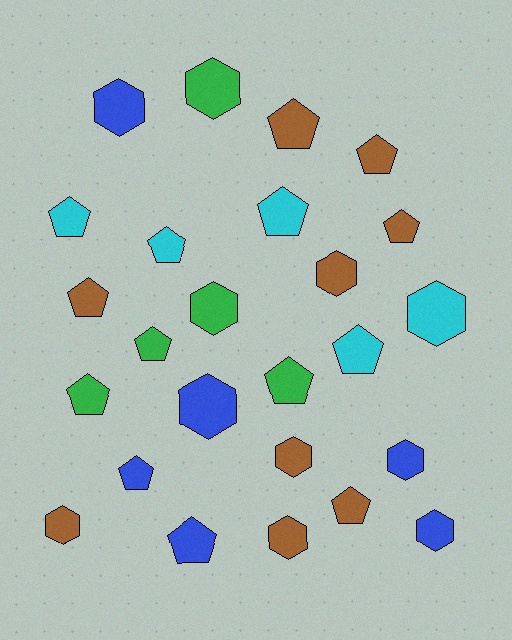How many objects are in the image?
There are 25 objects.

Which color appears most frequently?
Brown, with 9 objects.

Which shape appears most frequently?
Pentagon, with 14 objects.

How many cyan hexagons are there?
There is 1 cyan hexagon.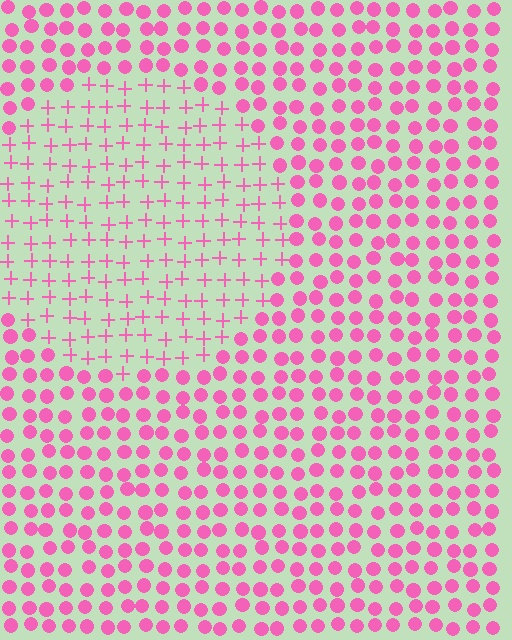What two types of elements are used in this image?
The image uses plus signs inside the circle region and circles outside it.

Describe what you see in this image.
The image is filled with small pink elements arranged in a uniform grid. A circle-shaped region contains plus signs, while the surrounding area contains circles. The boundary is defined purely by the change in element shape.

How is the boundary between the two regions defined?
The boundary is defined by a change in element shape: plus signs inside vs. circles outside. All elements share the same color and spacing.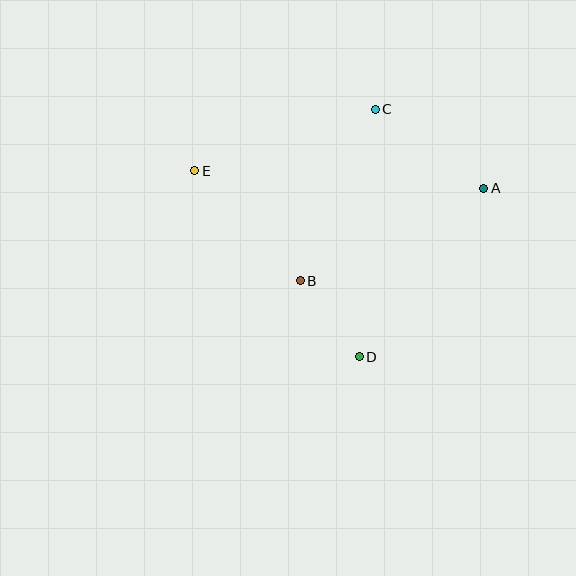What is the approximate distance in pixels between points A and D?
The distance between A and D is approximately 210 pixels.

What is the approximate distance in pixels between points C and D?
The distance between C and D is approximately 248 pixels.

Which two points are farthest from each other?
Points A and E are farthest from each other.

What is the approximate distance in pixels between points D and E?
The distance between D and E is approximately 249 pixels.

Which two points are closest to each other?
Points B and D are closest to each other.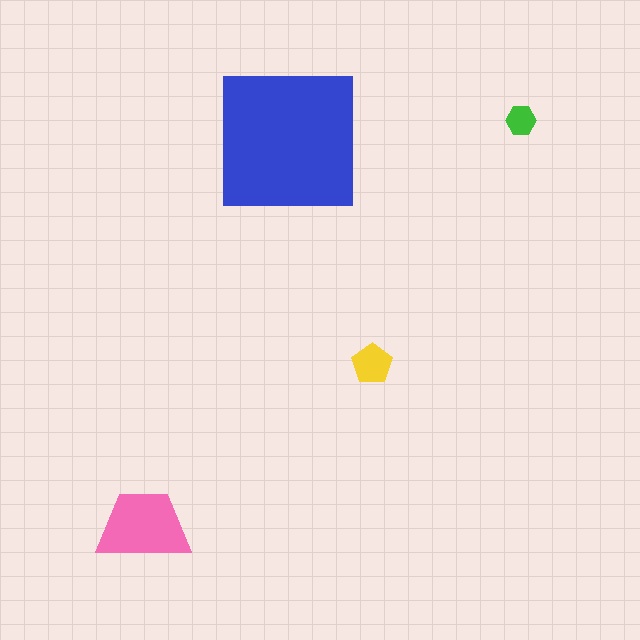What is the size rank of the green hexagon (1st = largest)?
4th.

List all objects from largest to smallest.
The blue square, the pink trapezoid, the yellow pentagon, the green hexagon.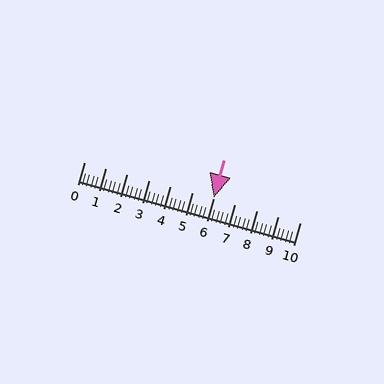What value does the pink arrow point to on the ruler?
The pink arrow points to approximately 6.0.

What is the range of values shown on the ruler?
The ruler shows values from 0 to 10.